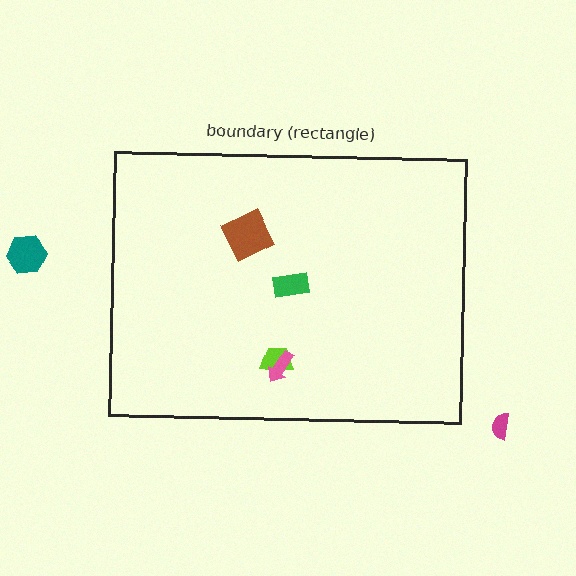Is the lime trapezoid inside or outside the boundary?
Inside.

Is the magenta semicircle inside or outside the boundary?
Outside.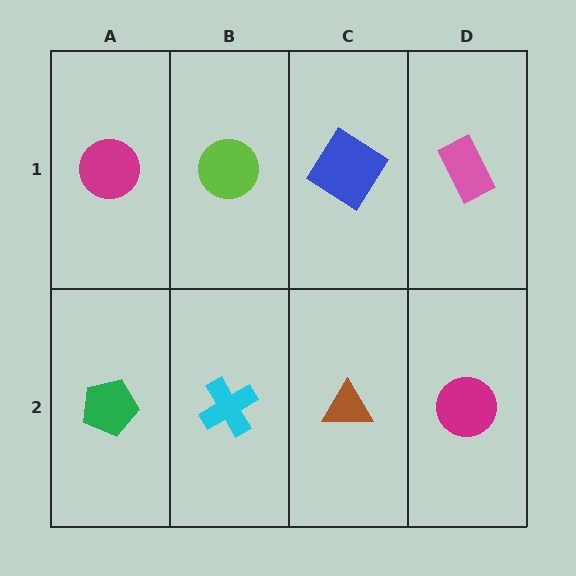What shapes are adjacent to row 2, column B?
A lime circle (row 1, column B), a green pentagon (row 2, column A), a brown triangle (row 2, column C).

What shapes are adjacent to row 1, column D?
A magenta circle (row 2, column D), a blue diamond (row 1, column C).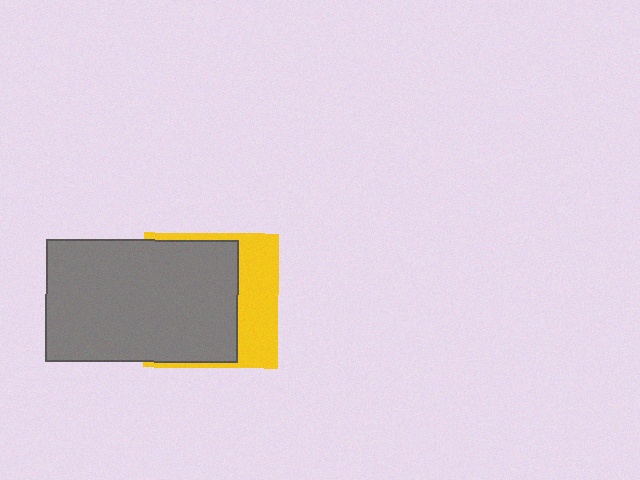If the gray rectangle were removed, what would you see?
You would see the complete yellow square.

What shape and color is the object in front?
The object in front is a gray rectangle.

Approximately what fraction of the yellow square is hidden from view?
Roughly 63% of the yellow square is hidden behind the gray rectangle.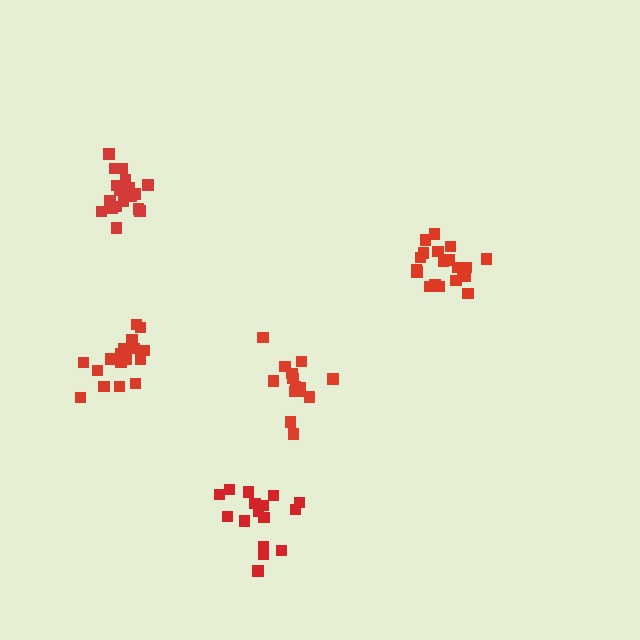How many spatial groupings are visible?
There are 5 spatial groupings.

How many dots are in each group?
Group 1: 20 dots, Group 2: 14 dots, Group 3: 19 dots, Group 4: 19 dots, Group 5: 16 dots (88 total).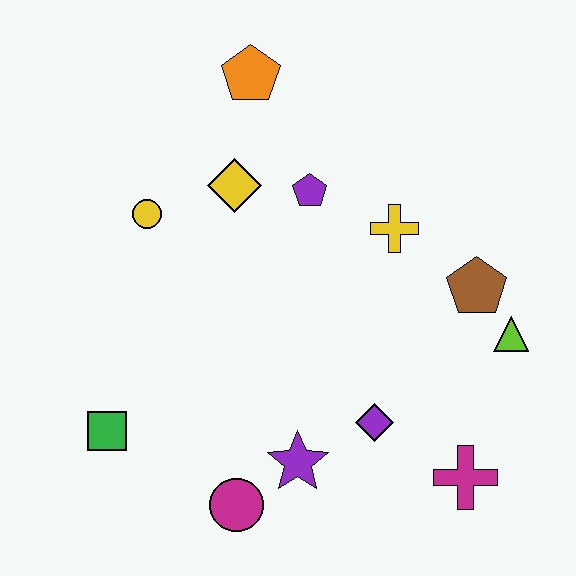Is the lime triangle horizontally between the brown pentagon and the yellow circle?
No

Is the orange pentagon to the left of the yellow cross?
Yes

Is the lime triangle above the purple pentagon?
No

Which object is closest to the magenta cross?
The purple diamond is closest to the magenta cross.